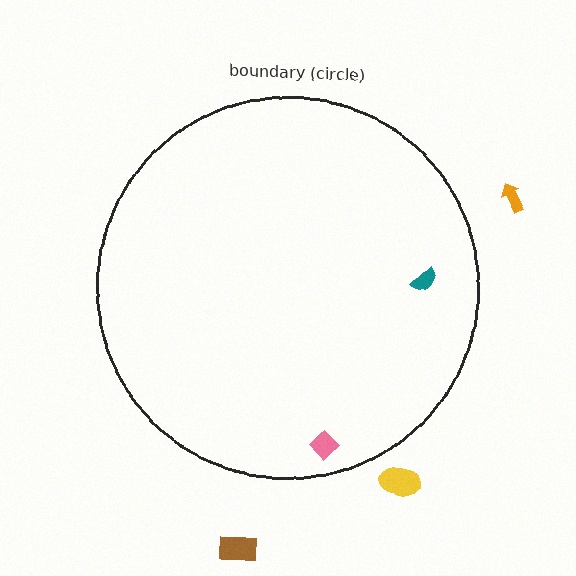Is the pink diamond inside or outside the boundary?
Inside.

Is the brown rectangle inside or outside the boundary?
Outside.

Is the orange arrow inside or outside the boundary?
Outside.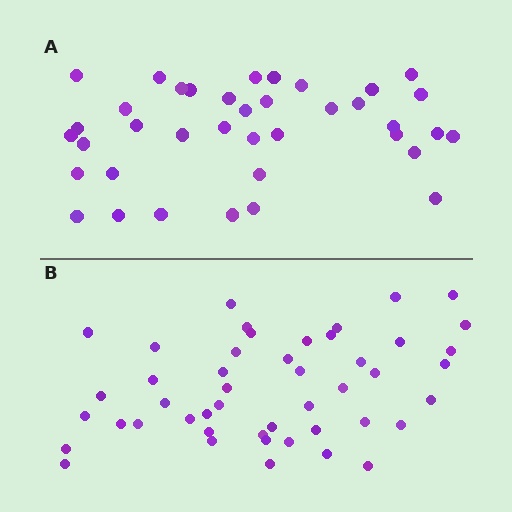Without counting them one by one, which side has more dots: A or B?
Region B (the bottom region) has more dots.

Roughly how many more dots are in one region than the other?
Region B has roughly 8 or so more dots than region A.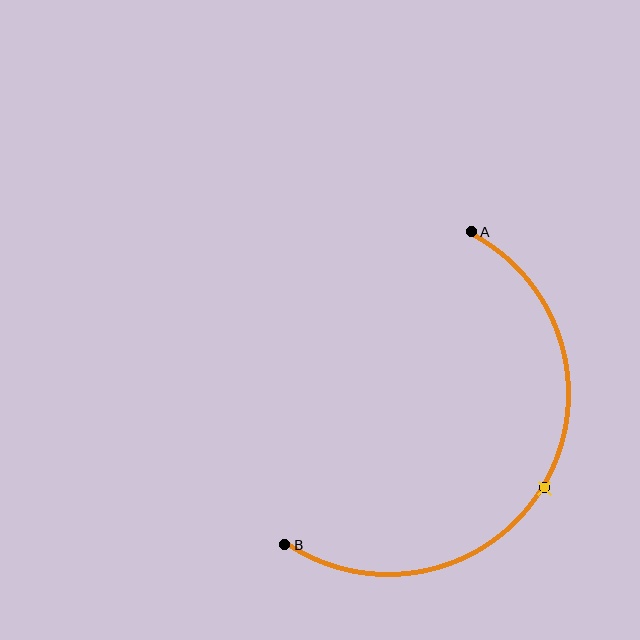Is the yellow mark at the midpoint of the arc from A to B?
Yes. The yellow mark lies on the arc at equal arc-length from both A and B — it is the arc midpoint.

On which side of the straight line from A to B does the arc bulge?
The arc bulges to the right of the straight line connecting A and B.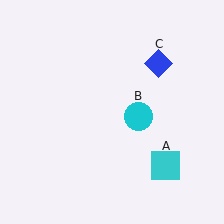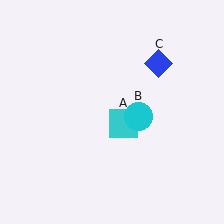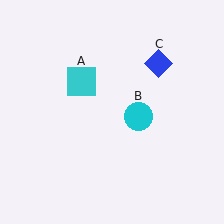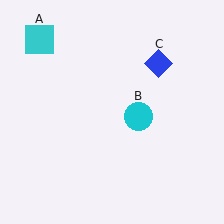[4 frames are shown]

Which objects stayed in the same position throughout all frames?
Cyan circle (object B) and blue diamond (object C) remained stationary.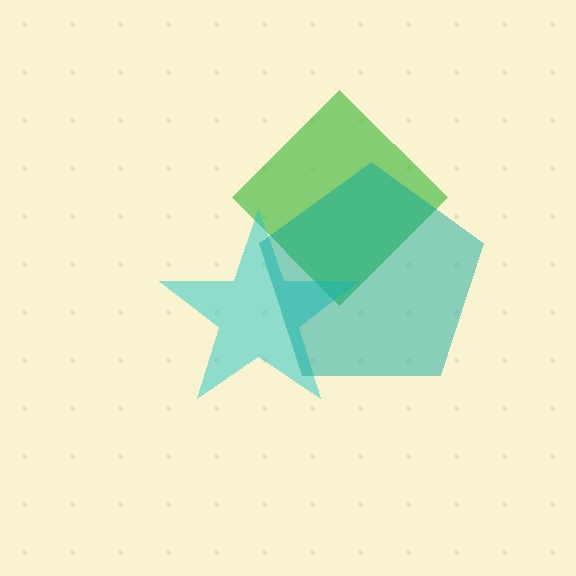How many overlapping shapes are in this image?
There are 3 overlapping shapes in the image.